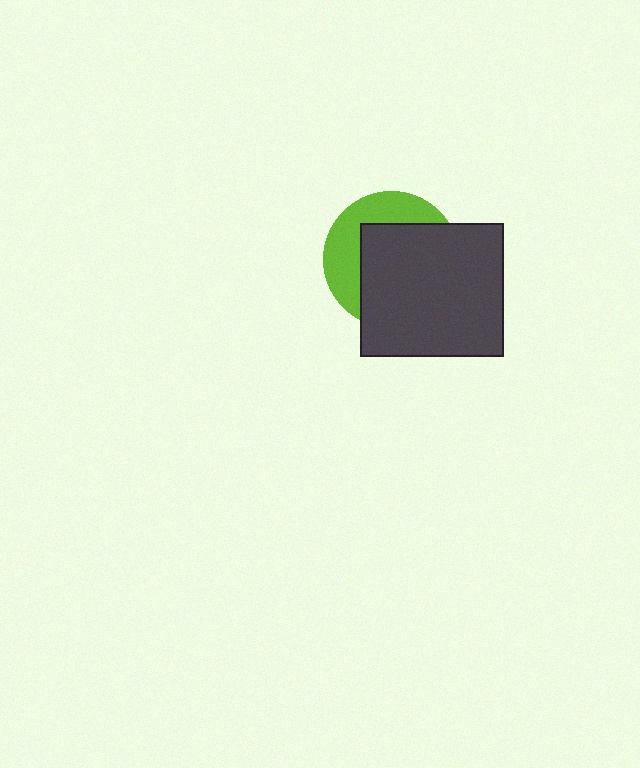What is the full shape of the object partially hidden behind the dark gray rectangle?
The partially hidden object is a lime circle.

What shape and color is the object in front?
The object in front is a dark gray rectangle.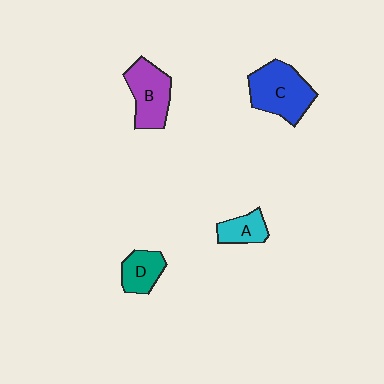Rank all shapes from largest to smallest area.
From largest to smallest: C (blue), B (purple), D (teal), A (cyan).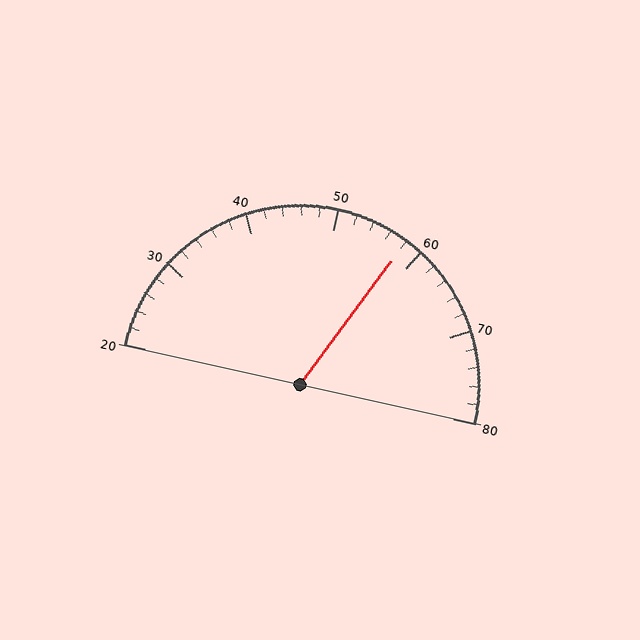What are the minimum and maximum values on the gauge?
The gauge ranges from 20 to 80.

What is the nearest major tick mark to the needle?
The nearest major tick mark is 60.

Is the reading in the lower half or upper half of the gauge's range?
The reading is in the upper half of the range (20 to 80).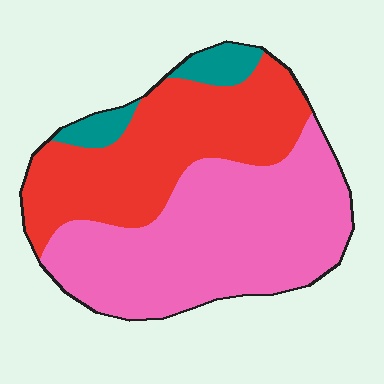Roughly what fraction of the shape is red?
Red covers roughly 40% of the shape.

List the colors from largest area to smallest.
From largest to smallest: pink, red, teal.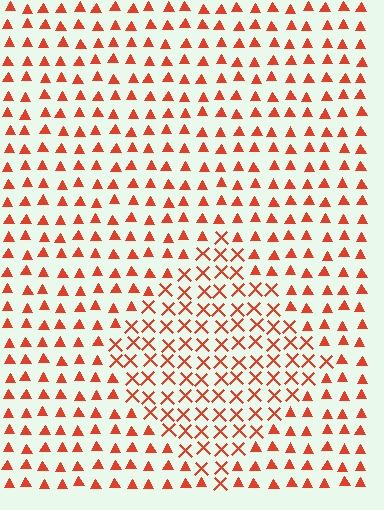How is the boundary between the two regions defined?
The boundary is defined by a change in element shape: X marks inside vs. triangles outside. All elements share the same color and spacing.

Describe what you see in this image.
The image is filled with small red elements arranged in a uniform grid. A diamond-shaped region contains X marks, while the surrounding area contains triangles. The boundary is defined purely by the change in element shape.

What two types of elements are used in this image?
The image uses X marks inside the diamond region and triangles outside it.